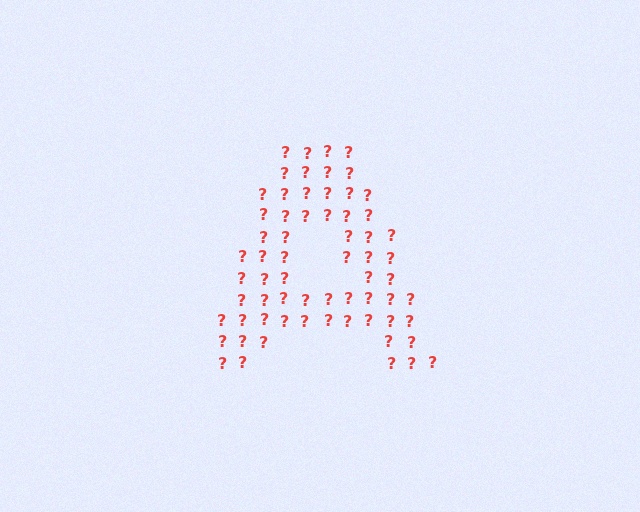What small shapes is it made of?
It is made of small question marks.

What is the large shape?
The large shape is the letter A.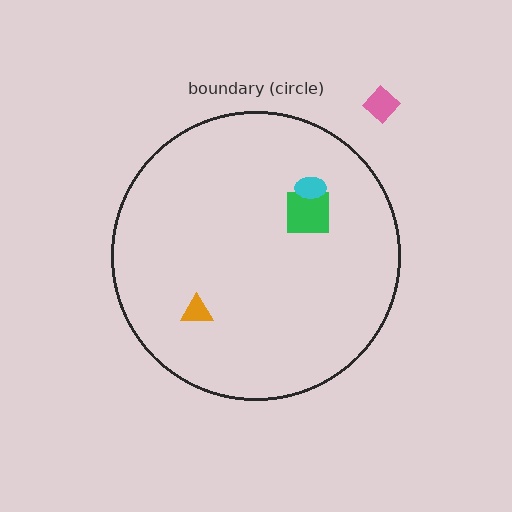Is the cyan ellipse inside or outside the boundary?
Inside.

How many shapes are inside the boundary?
3 inside, 1 outside.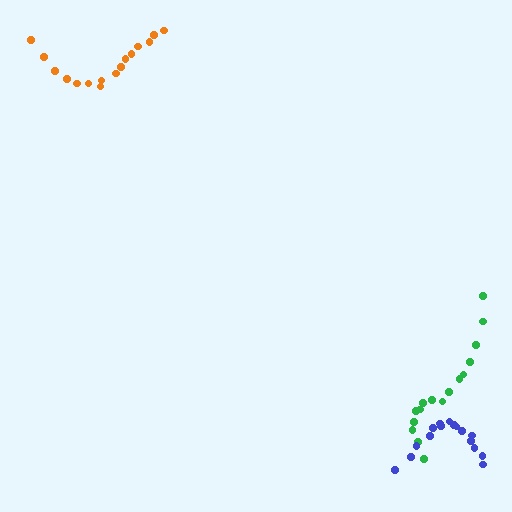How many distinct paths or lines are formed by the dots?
There are 3 distinct paths.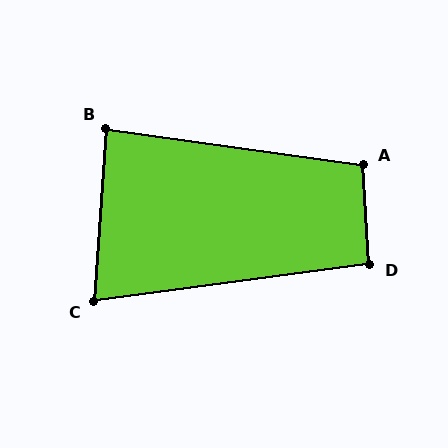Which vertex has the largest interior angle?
A, at approximately 102 degrees.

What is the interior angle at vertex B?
Approximately 86 degrees (approximately right).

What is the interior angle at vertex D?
Approximately 94 degrees (approximately right).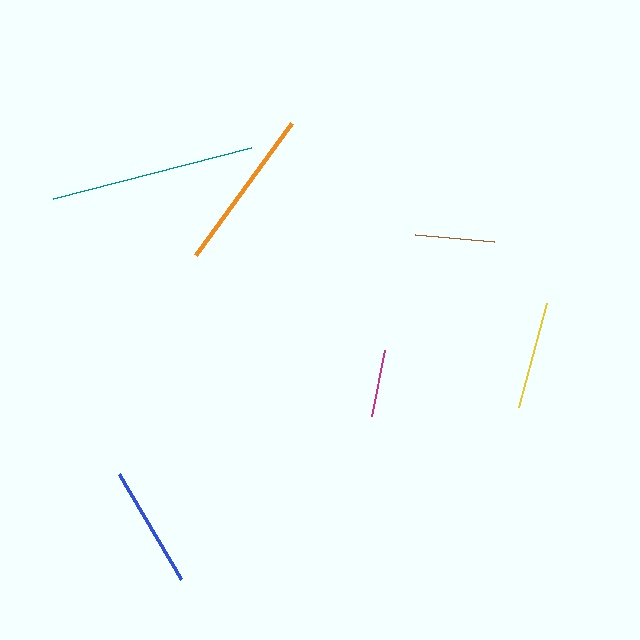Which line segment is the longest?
The teal line is the longest at approximately 204 pixels.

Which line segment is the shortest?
The magenta line is the shortest at approximately 67 pixels.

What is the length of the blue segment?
The blue segment is approximately 122 pixels long.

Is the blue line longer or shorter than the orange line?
The orange line is longer than the blue line.